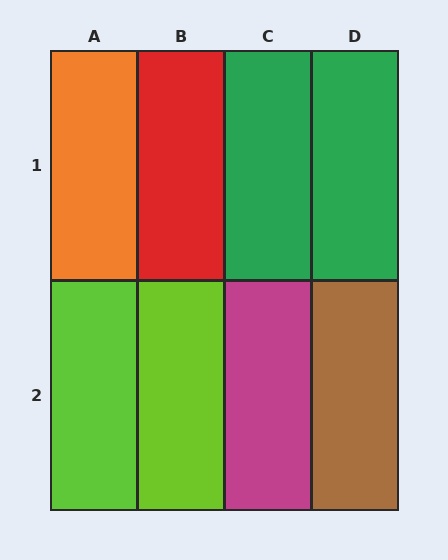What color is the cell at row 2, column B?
Lime.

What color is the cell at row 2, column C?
Magenta.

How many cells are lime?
2 cells are lime.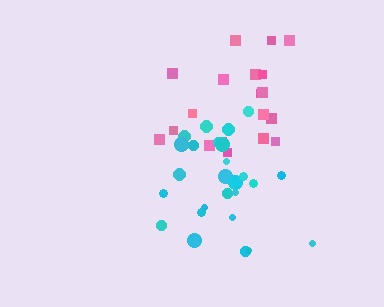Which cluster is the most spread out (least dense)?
Pink.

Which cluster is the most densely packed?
Cyan.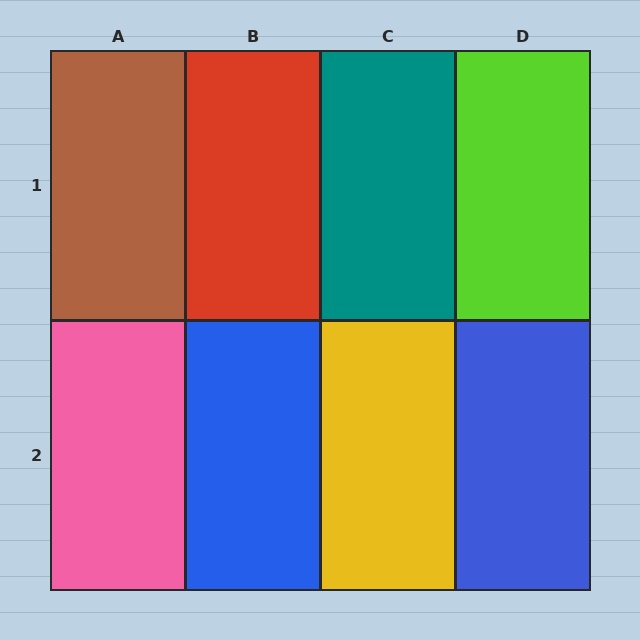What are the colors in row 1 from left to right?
Brown, red, teal, lime.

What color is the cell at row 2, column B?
Blue.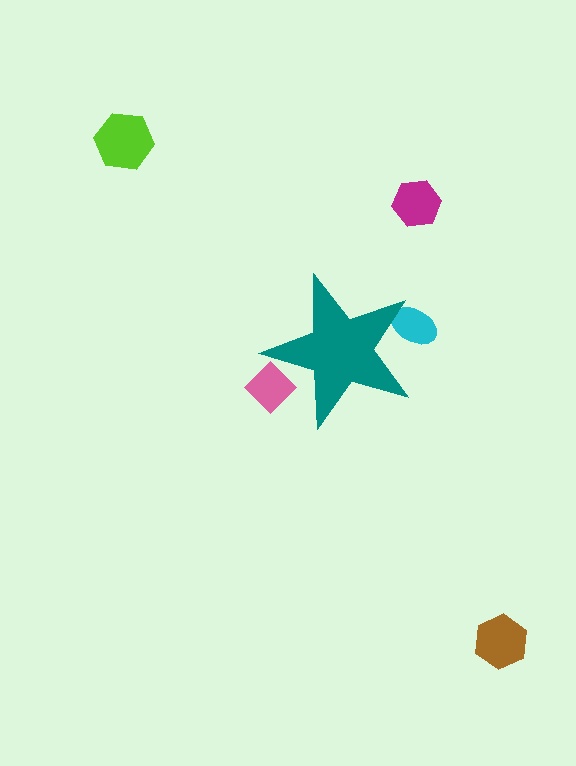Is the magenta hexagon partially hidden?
No, the magenta hexagon is fully visible.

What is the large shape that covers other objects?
A teal star.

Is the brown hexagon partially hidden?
No, the brown hexagon is fully visible.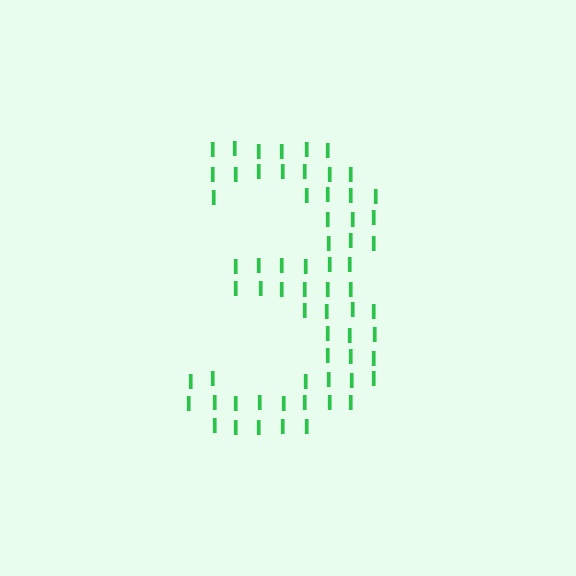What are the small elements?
The small elements are letter I's.